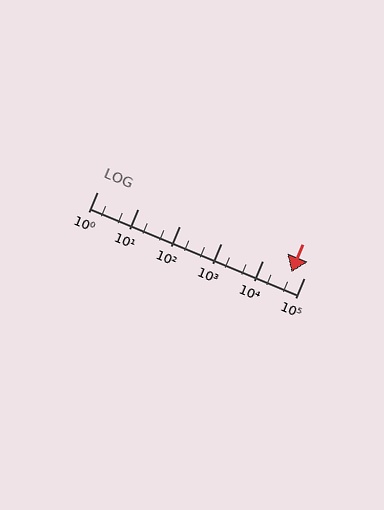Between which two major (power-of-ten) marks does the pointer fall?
The pointer is between 10000 and 100000.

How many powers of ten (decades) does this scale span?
The scale spans 5 decades, from 1 to 100000.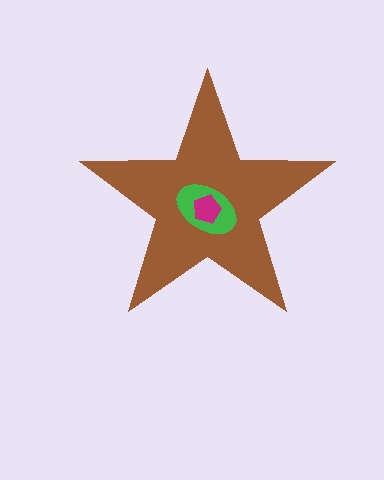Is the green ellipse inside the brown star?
Yes.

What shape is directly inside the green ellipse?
The magenta pentagon.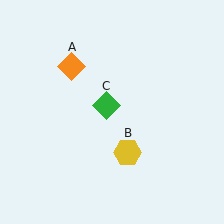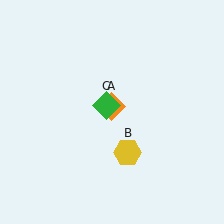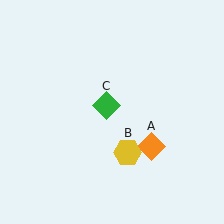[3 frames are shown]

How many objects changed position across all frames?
1 object changed position: orange diamond (object A).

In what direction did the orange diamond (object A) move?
The orange diamond (object A) moved down and to the right.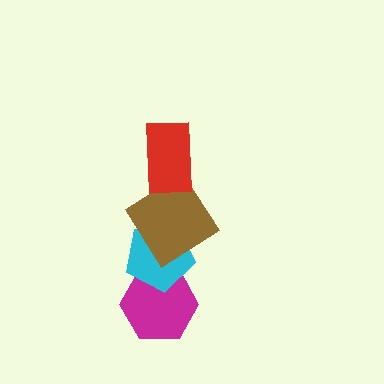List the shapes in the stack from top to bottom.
From top to bottom: the red rectangle, the brown diamond, the cyan pentagon, the magenta hexagon.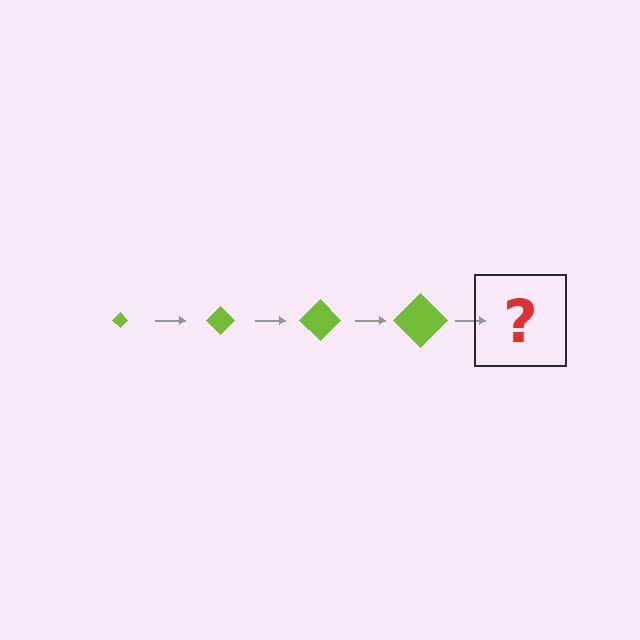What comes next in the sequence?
The next element should be a lime diamond, larger than the previous one.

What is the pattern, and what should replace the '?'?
The pattern is that the diamond gets progressively larger each step. The '?' should be a lime diamond, larger than the previous one.